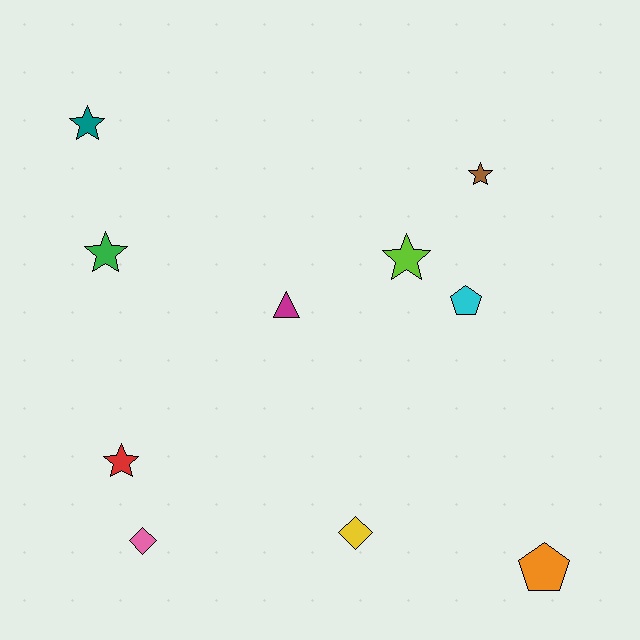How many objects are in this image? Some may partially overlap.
There are 10 objects.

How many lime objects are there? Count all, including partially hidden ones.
There is 1 lime object.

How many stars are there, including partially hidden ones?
There are 5 stars.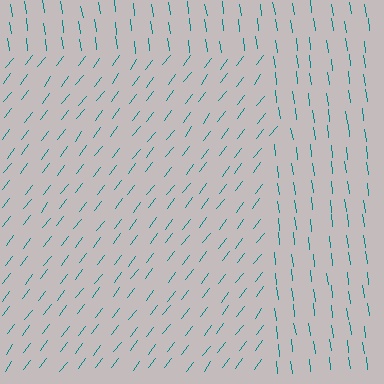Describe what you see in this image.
The image is filled with small teal line segments. A rectangle region in the image has lines oriented differently from the surrounding lines, creating a visible texture boundary.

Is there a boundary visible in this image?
Yes, there is a texture boundary formed by a change in line orientation.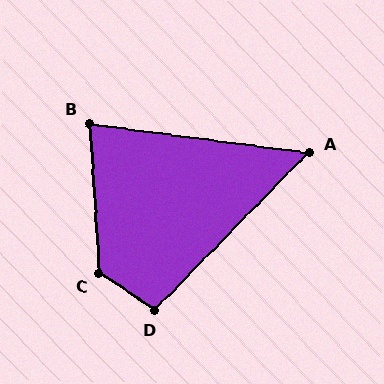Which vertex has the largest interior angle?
C, at approximately 127 degrees.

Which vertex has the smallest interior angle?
A, at approximately 53 degrees.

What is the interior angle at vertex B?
Approximately 79 degrees (acute).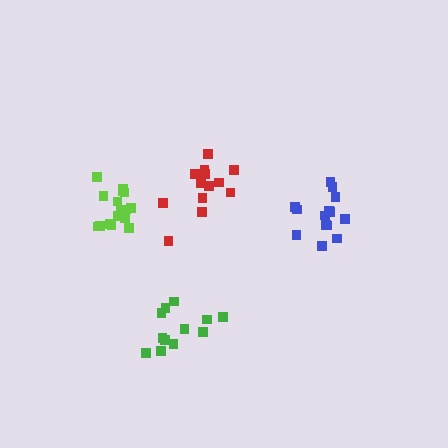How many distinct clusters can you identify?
There are 4 distinct clusters.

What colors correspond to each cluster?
The clusters are colored: red, blue, lime, green.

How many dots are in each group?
Group 1: 13 dots, Group 2: 14 dots, Group 3: 16 dots, Group 4: 12 dots (55 total).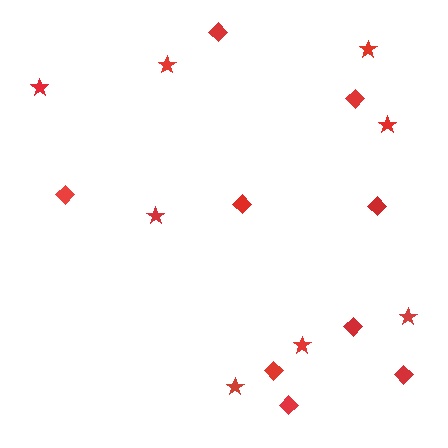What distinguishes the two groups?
There are 2 groups: one group of diamonds (9) and one group of stars (8).